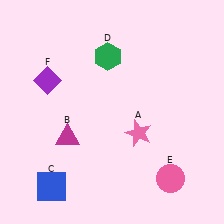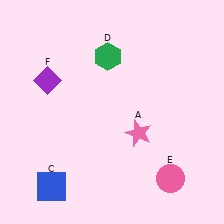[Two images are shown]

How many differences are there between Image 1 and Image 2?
There is 1 difference between the two images.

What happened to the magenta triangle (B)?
The magenta triangle (B) was removed in Image 2. It was in the bottom-left area of Image 1.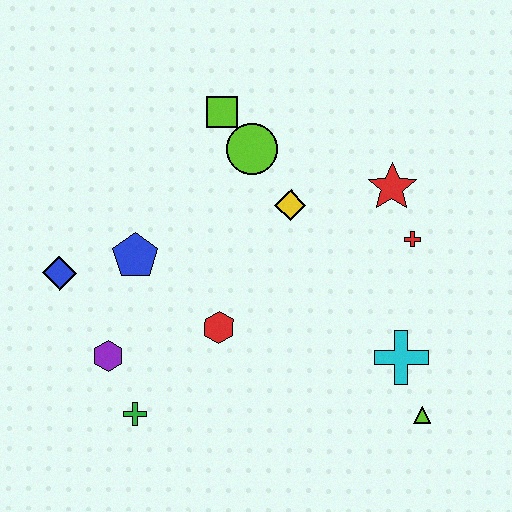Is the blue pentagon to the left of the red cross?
Yes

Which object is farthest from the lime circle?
The lime triangle is farthest from the lime circle.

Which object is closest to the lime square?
The lime circle is closest to the lime square.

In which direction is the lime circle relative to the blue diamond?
The lime circle is to the right of the blue diamond.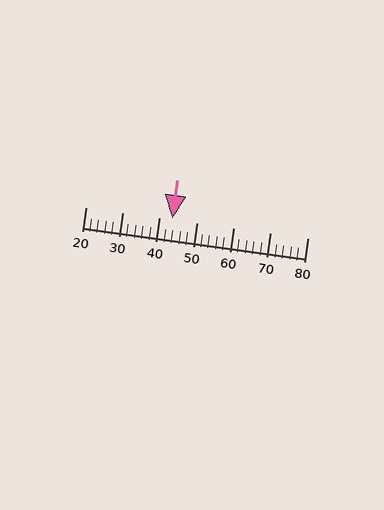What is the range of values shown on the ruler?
The ruler shows values from 20 to 80.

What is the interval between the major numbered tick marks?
The major tick marks are spaced 10 units apart.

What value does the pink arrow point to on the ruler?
The pink arrow points to approximately 43.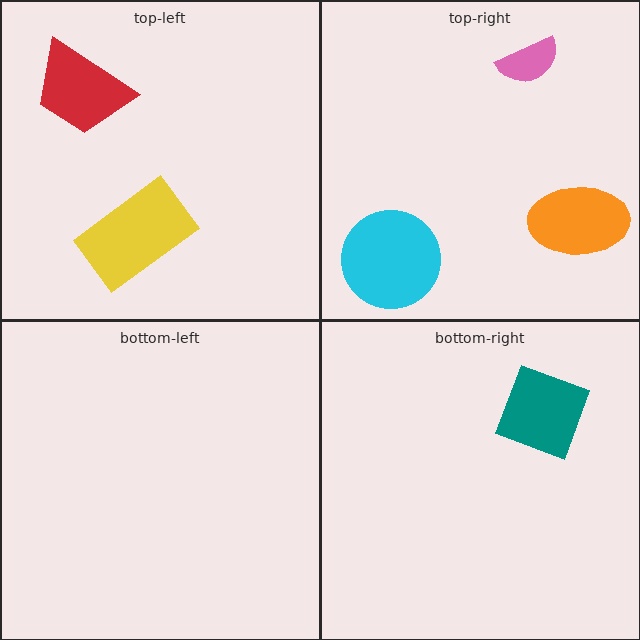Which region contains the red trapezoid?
The top-left region.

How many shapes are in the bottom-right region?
1.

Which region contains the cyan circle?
The top-right region.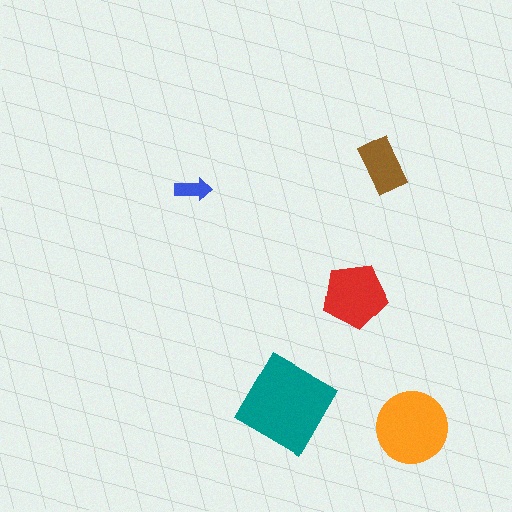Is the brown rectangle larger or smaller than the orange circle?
Smaller.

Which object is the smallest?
The blue arrow.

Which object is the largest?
The teal diamond.